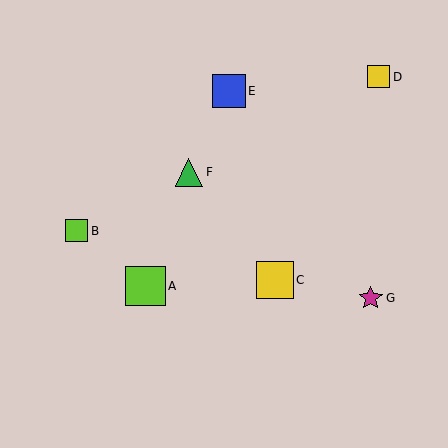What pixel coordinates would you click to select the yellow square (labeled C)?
Click at (275, 280) to select the yellow square C.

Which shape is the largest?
The lime square (labeled A) is the largest.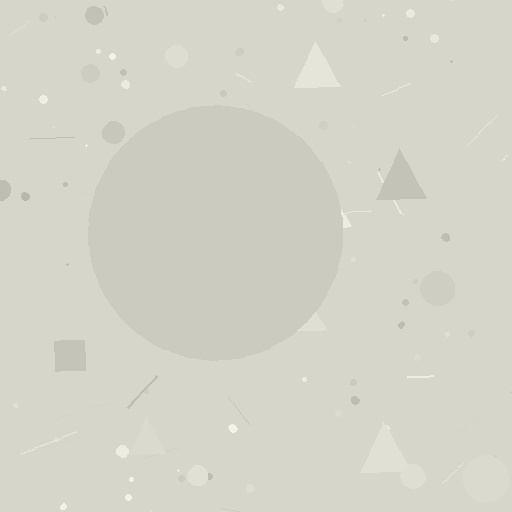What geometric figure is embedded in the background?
A circle is embedded in the background.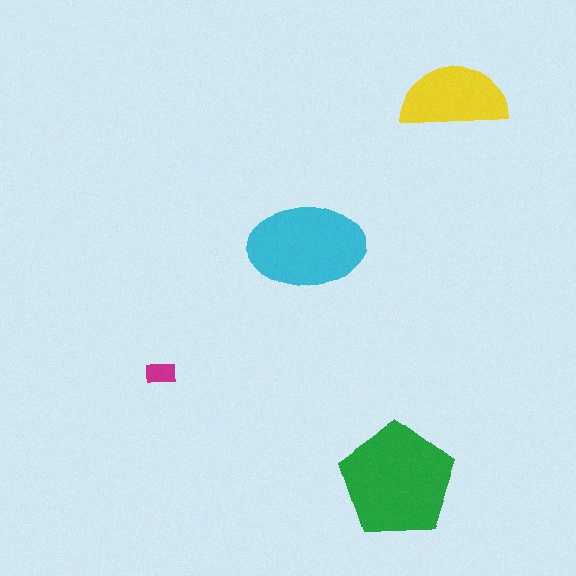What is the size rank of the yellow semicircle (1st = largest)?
3rd.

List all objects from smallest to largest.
The magenta rectangle, the yellow semicircle, the cyan ellipse, the green pentagon.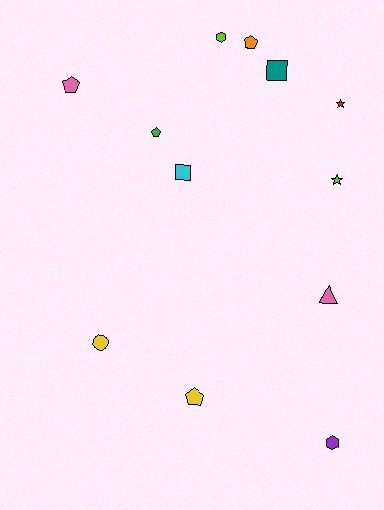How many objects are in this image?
There are 12 objects.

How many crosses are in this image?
There are no crosses.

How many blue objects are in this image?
There are no blue objects.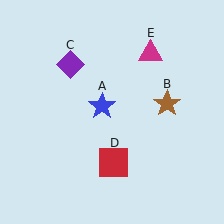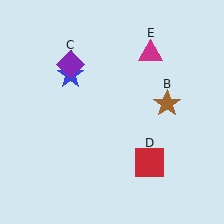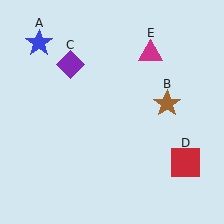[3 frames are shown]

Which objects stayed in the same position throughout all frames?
Brown star (object B) and purple diamond (object C) and magenta triangle (object E) remained stationary.